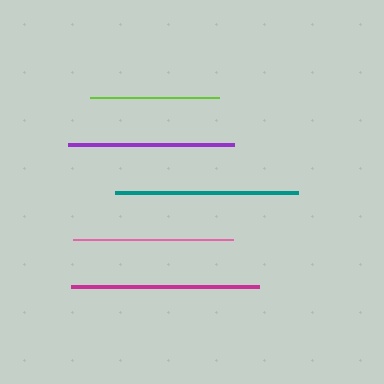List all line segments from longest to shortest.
From longest to shortest: magenta, teal, purple, pink, lime.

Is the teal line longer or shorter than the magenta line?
The magenta line is longer than the teal line.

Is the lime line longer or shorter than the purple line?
The purple line is longer than the lime line.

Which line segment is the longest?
The magenta line is the longest at approximately 188 pixels.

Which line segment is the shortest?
The lime line is the shortest at approximately 129 pixels.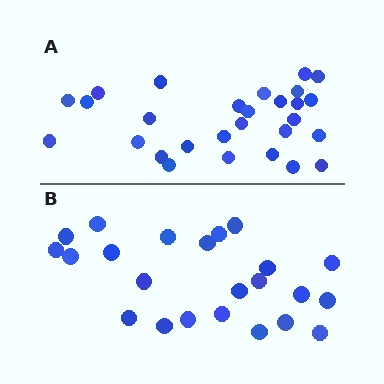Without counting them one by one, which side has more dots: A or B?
Region A (the top region) has more dots.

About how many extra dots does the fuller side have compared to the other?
Region A has about 5 more dots than region B.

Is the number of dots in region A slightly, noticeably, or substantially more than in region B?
Region A has only slightly more — the two regions are fairly close. The ratio is roughly 1.2 to 1.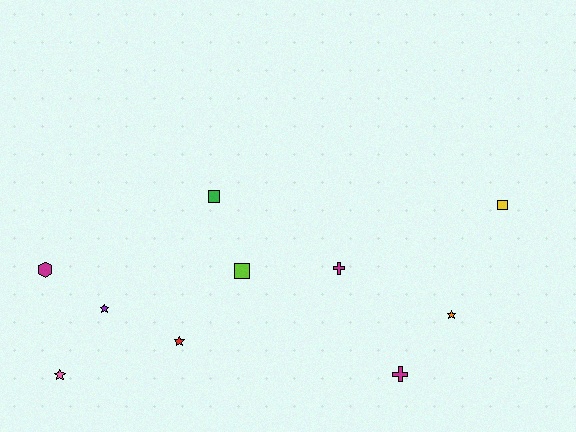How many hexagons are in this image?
There is 1 hexagon.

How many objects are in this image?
There are 10 objects.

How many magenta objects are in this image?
There are 3 magenta objects.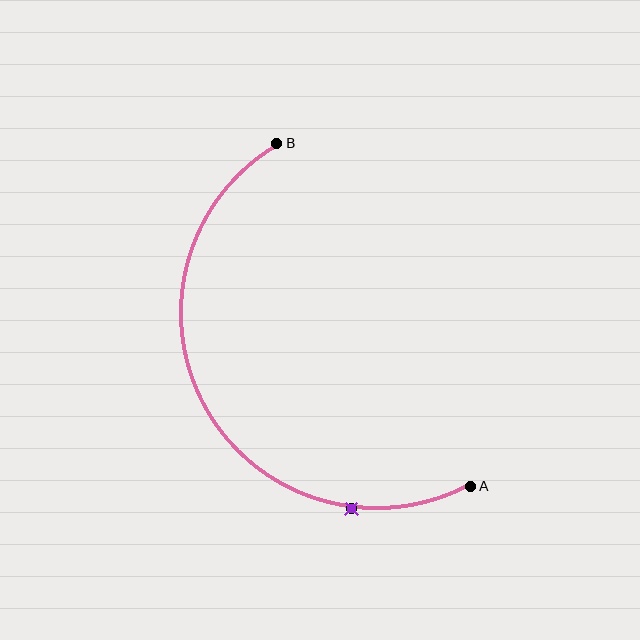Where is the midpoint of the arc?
The arc midpoint is the point on the curve farthest from the straight line joining A and B. It sits to the left of that line.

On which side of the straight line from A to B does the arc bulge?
The arc bulges to the left of the straight line connecting A and B.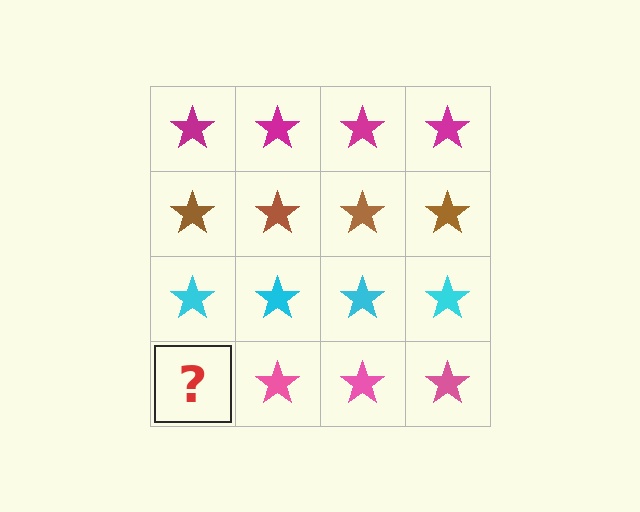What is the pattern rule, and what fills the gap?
The rule is that each row has a consistent color. The gap should be filled with a pink star.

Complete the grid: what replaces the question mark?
The question mark should be replaced with a pink star.